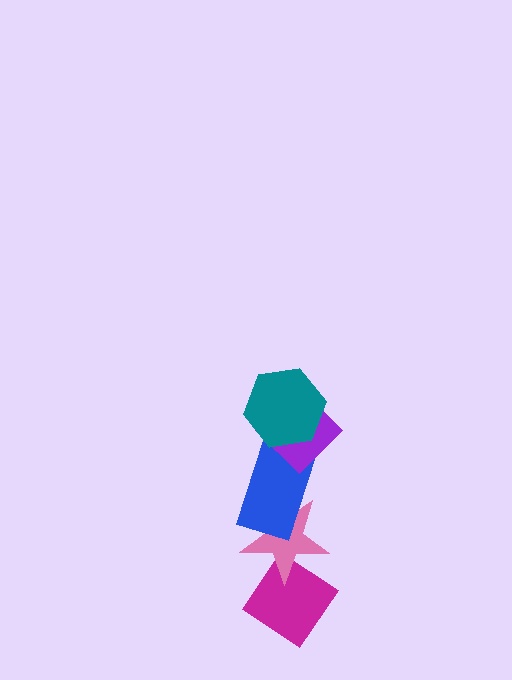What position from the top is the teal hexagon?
The teal hexagon is 1st from the top.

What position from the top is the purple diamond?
The purple diamond is 2nd from the top.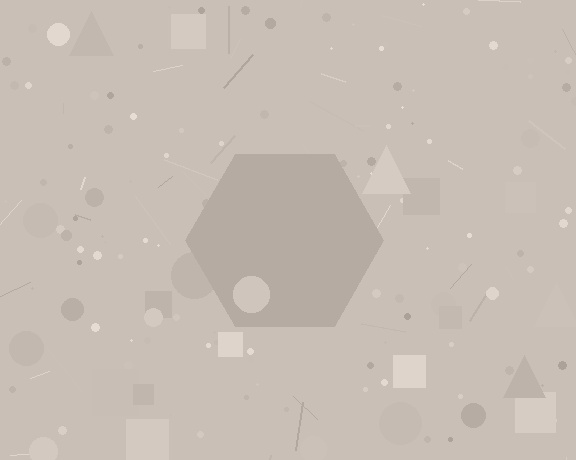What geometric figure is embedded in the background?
A hexagon is embedded in the background.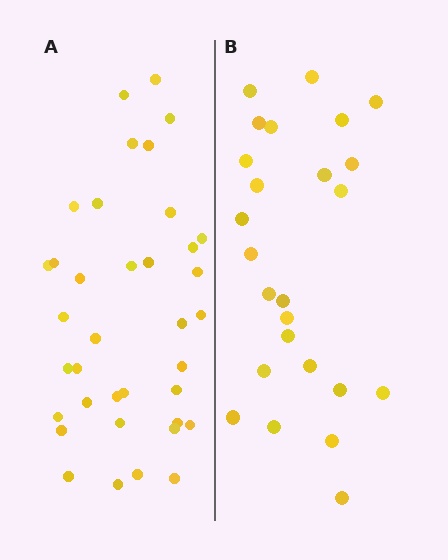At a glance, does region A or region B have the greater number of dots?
Region A (the left region) has more dots.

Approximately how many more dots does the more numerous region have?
Region A has roughly 12 or so more dots than region B.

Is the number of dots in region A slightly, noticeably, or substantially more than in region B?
Region A has substantially more. The ratio is roughly 1.5 to 1.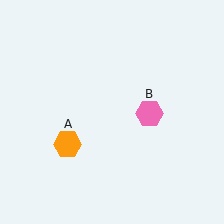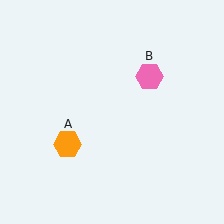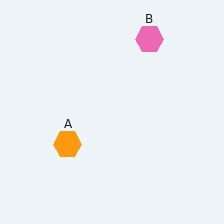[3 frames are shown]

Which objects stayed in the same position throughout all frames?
Orange hexagon (object A) remained stationary.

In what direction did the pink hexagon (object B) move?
The pink hexagon (object B) moved up.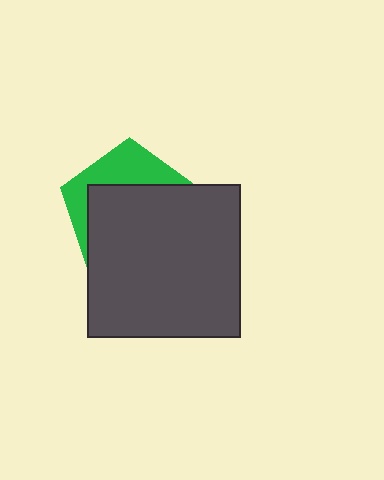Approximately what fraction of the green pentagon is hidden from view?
Roughly 67% of the green pentagon is hidden behind the dark gray square.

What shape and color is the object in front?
The object in front is a dark gray square.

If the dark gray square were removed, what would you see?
You would see the complete green pentagon.